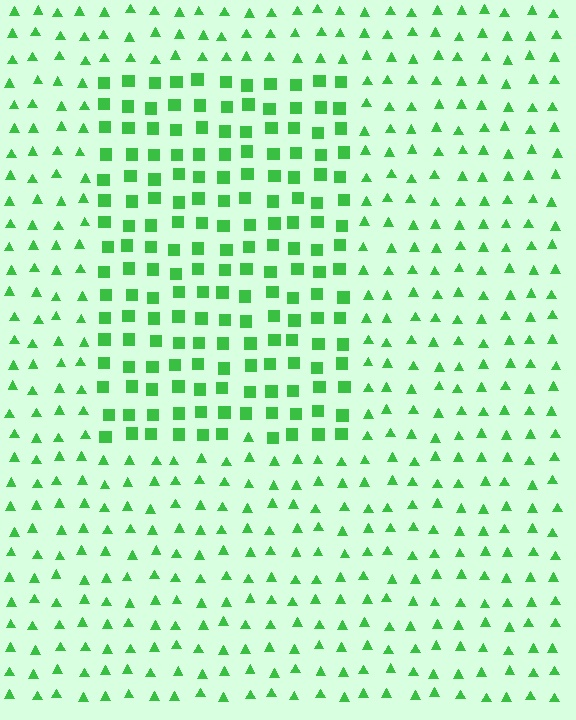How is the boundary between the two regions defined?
The boundary is defined by a change in element shape: squares inside vs. triangles outside. All elements share the same color and spacing.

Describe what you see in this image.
The image is filled with small green elements arranged in a uniform grid. A rectangle-shaped region contains squares, while the surrounding area contains triangles. The boundary is defined purely by the change in element shape.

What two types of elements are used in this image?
The image uses squares inside the rectangle region and triangles outside it.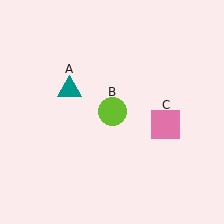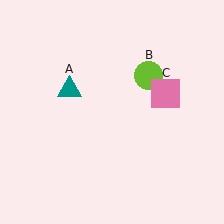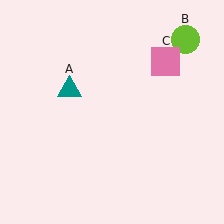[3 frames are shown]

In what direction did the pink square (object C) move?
The pink square (object C) moved up.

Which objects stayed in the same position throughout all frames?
Teal triangle (object A) remained stationary.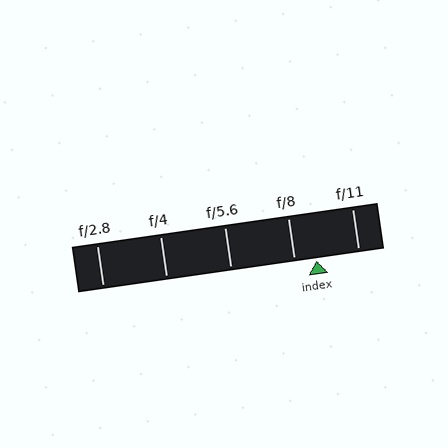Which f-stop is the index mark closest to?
The index mark is closest to f/8.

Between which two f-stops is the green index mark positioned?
The index mark is between f/8 and f/11.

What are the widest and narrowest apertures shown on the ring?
The widest aperture shown is f/2.8 and the narrowest is f/11.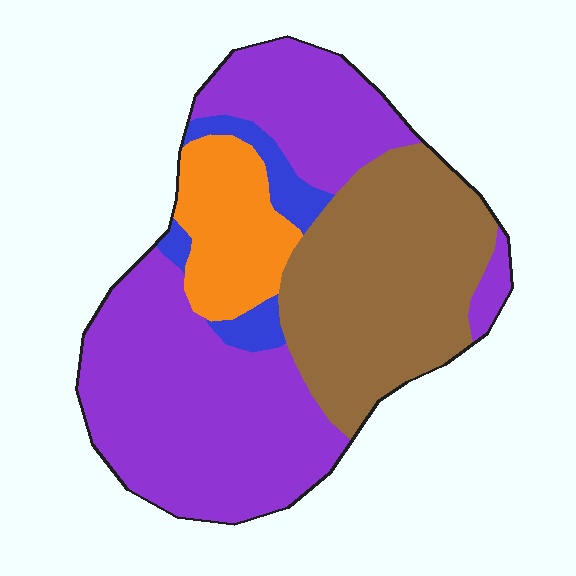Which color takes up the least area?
Blue, at roughly 5%.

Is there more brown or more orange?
Brown.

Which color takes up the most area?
Purple, at roughly 50%.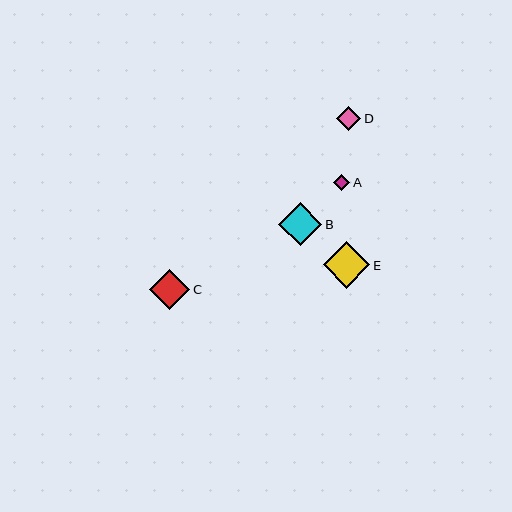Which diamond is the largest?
Diamond E is the largest with a size of approximately 46 pixels.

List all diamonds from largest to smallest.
From largest to smallest: E, B, C, D, A.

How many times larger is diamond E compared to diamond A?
Diamond E is approximately 2.8 times the size of diamond A.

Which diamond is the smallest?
Diamond A is the smallest with a size of approximately 16 pixels.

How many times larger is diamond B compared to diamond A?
Diamond B is approximately 2.7 times the size of diamond A.